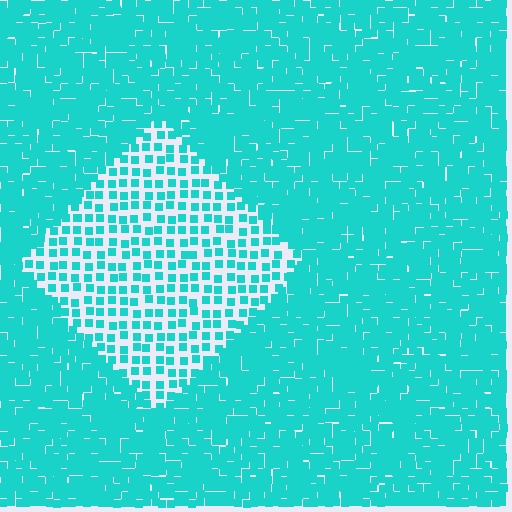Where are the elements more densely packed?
The elements are more densely packed outside the diamond boundary.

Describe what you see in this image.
The image contains small cyan elements arranged at two different densities. A diamond-shaped region is visible where the elements are less densely packed than the surrounding area.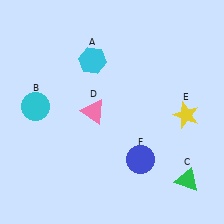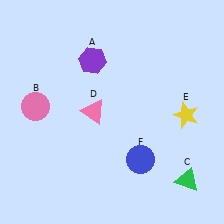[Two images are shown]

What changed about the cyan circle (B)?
In Image 1, B is cyan. In Image 2, it changed to pink.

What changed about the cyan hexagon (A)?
In Image 1, A is cyan. In Image 2, it changed to purple.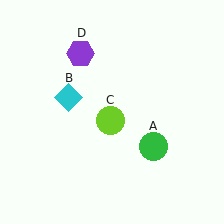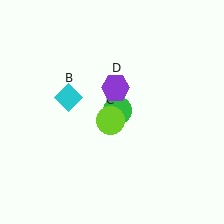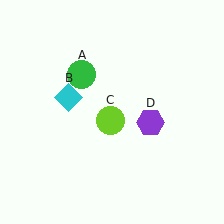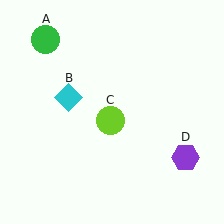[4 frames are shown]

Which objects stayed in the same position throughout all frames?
Cyan diamond (object B) and lime circle (object C) remained stationary.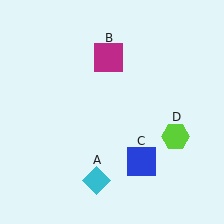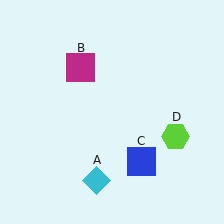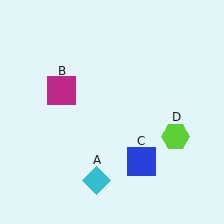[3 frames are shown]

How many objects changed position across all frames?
1 object changed position: magenta square (object B).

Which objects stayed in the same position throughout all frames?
Cyan diamond (object A) and blue square (object C) and lime hexagon (object D) remained stationary.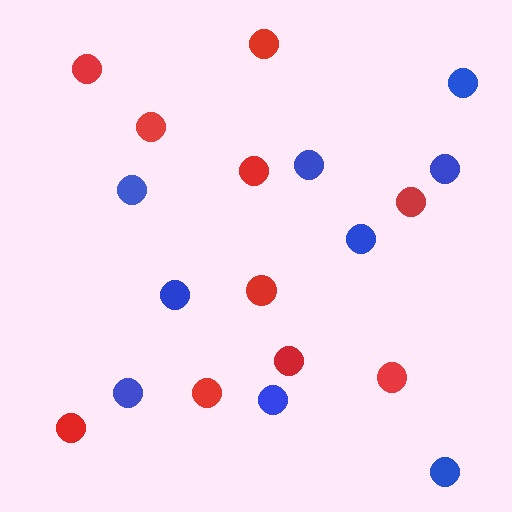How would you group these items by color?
There are 2 groups: one group of blue circles (9) and one group of red circles (10).